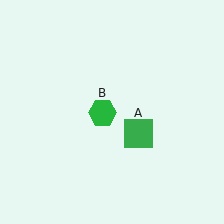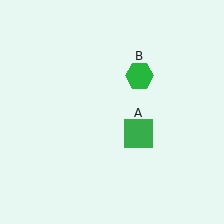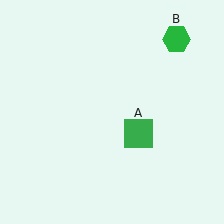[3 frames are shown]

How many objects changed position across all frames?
1 object changed position: green hexagon (object B).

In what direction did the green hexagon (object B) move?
The green hexagon (object B) moved up and to the right.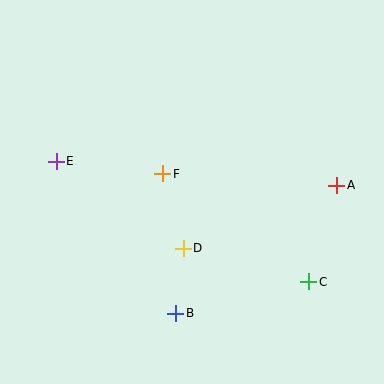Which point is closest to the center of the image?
Point F at (163, 174) is closest to the center.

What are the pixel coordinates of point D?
Point D is at (183, 248).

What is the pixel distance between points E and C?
The distance between E and C is 280 pixels.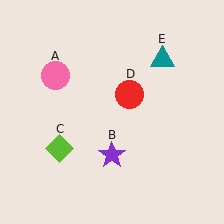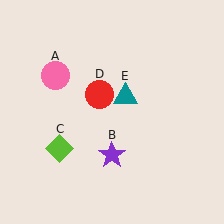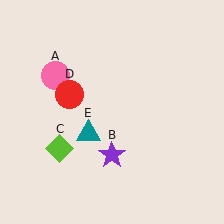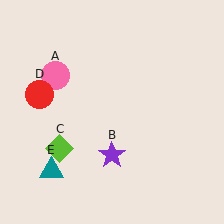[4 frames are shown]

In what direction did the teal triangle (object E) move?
The teal triangle (object E) moved down and to the left.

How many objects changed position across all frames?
2 objects changed position: red circle (object D), teal triangle (object E).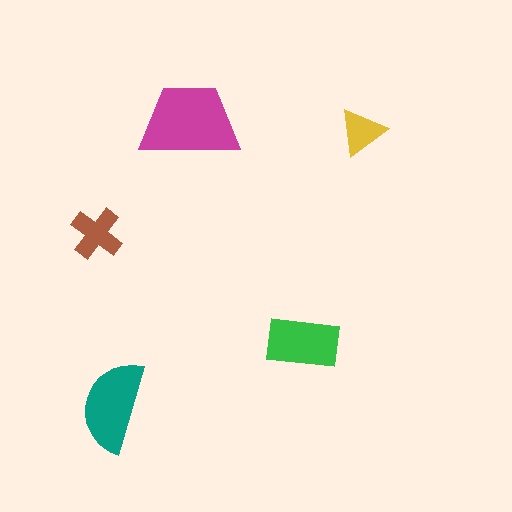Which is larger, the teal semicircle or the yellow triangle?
The teal semicircle.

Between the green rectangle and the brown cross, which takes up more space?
The green rectangle.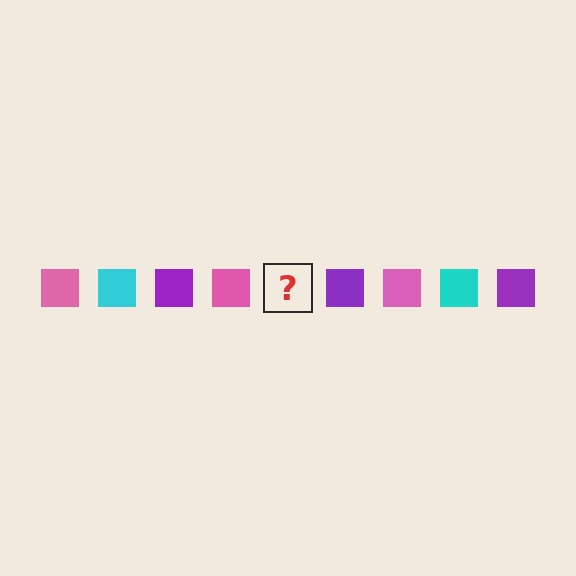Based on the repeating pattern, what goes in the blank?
The blank should be a cyan square.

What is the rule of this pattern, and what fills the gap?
The rule is that the pattern cycles through pink, cyan, purple squares. The gap should be filled with a cyan square.